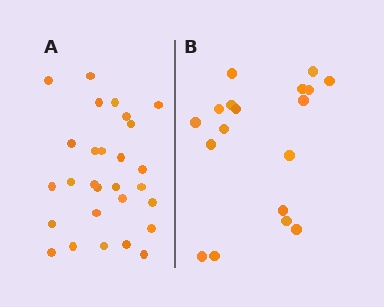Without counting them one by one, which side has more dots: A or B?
Region A (the left region) has more dots.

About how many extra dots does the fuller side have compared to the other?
Region A has roughly 10 or so more dots than region B.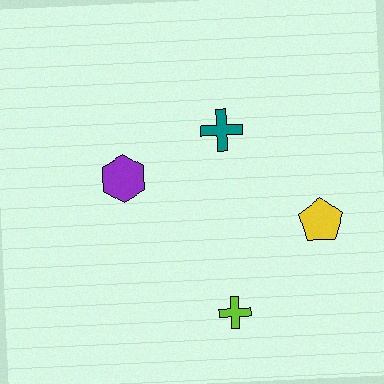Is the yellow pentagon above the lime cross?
Yes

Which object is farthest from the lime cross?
The teal cross is farthest from the lime cross.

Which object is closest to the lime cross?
The yellow pentagon is closest to the lime cross.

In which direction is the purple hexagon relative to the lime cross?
The purple hexagon is above the lime cross.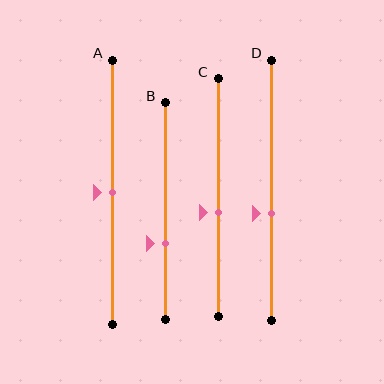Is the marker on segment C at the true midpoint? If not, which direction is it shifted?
No, the marker on segment C is shifted downward by about 6% of the segment length.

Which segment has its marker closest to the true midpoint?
Segment A has its marker closest to the true midpoint.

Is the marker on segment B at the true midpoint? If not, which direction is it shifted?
No, the marker on segment B is shifted downward by about 15% of the segment length.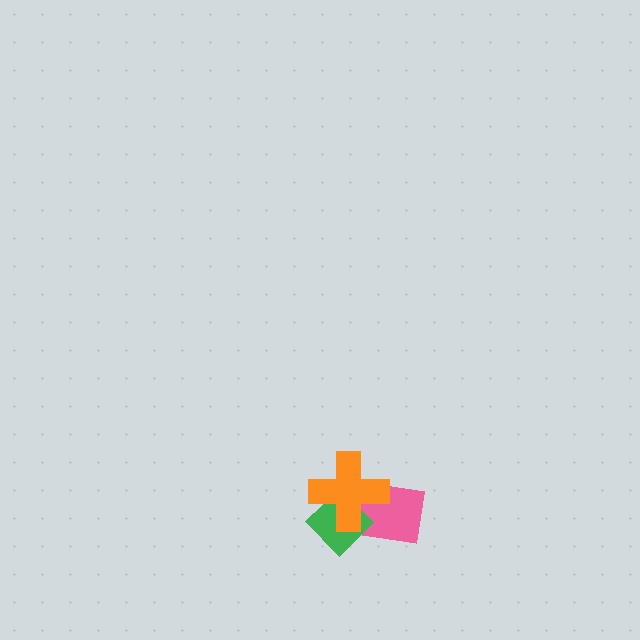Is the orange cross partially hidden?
No, no other shape covers it.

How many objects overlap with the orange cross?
2 objects overlap with the orange cross.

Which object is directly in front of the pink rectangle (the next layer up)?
The green diamond is directly in front of the pink rectangle.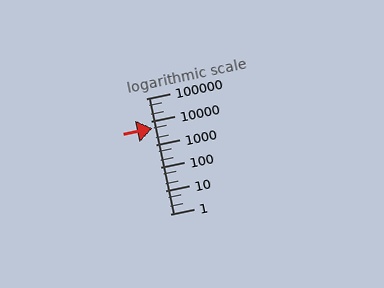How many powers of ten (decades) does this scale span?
The scale spans 5 decades, from 1 to 100000.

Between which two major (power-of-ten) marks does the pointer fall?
The pointer is between 1000 and 10000.